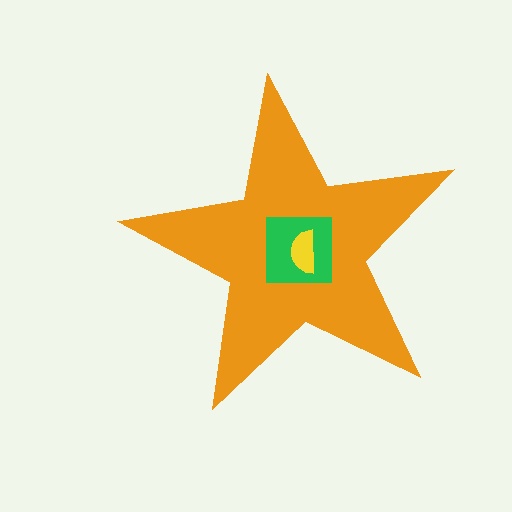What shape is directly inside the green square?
The yellow semicircle.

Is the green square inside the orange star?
Yes.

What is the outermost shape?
The orange star.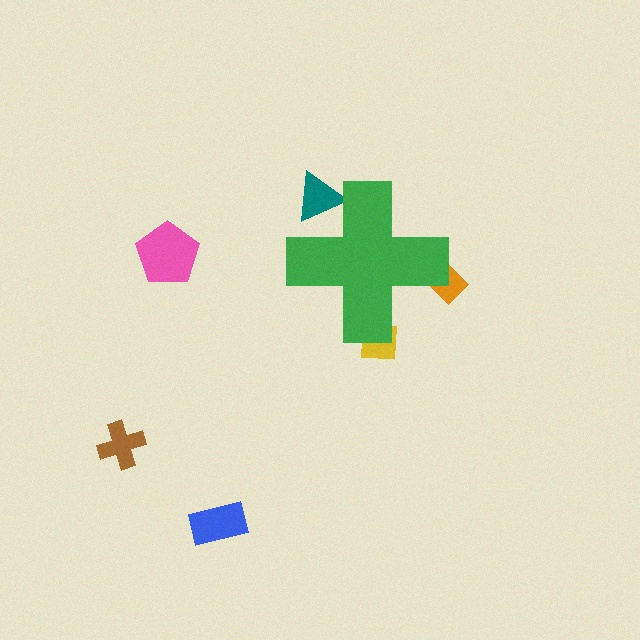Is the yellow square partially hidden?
Yes, the yellow square is partially hidden behind the green cross.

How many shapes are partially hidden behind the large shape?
3 shapes are partially hidden.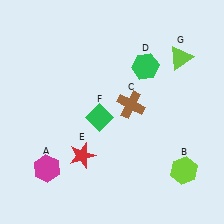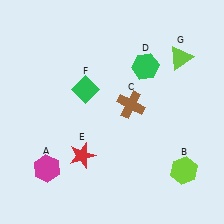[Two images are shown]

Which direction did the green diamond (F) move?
The green diamond (F) moved up.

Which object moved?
The green diamond (F) moved up.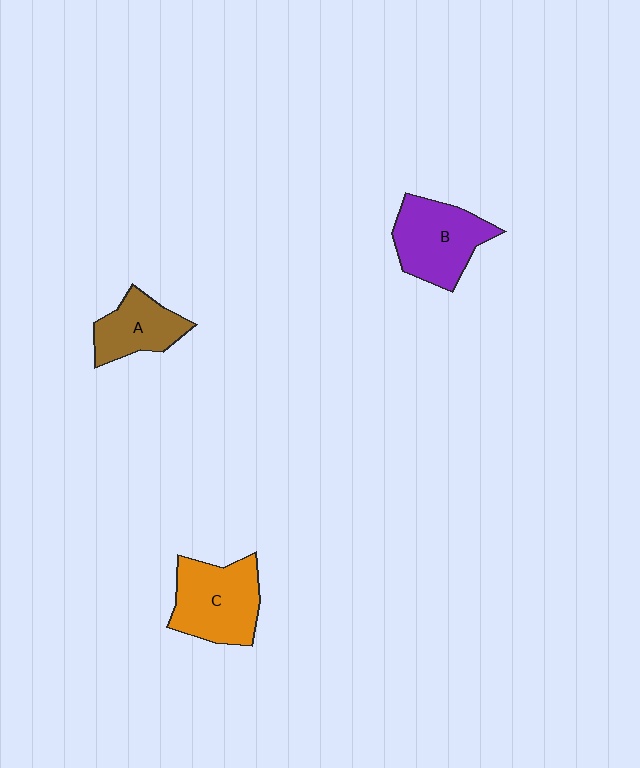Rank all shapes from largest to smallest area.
From largest to smallest: C (orange), B (purple), A (brown).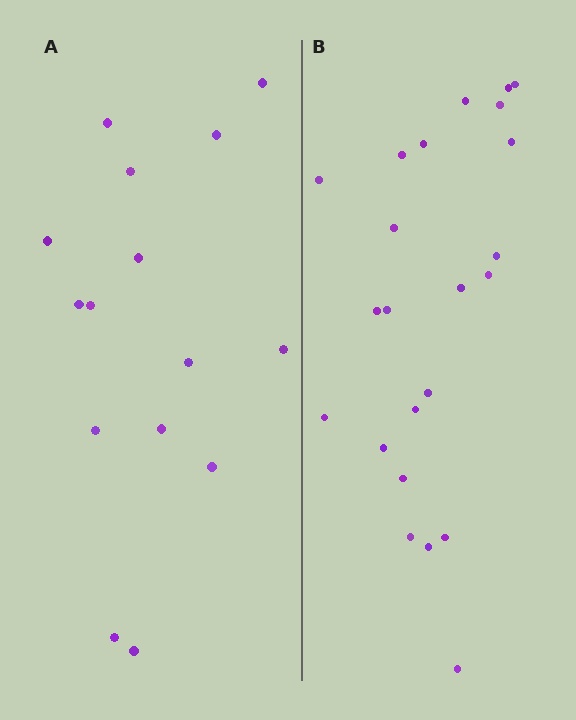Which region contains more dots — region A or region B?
Region B (the right region) has more dots.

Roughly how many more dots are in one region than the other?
Region B has roughly 8 or so more dots than region A.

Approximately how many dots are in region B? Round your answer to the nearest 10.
About 20 dots. (The exact count is 23, which rounds to 20.)